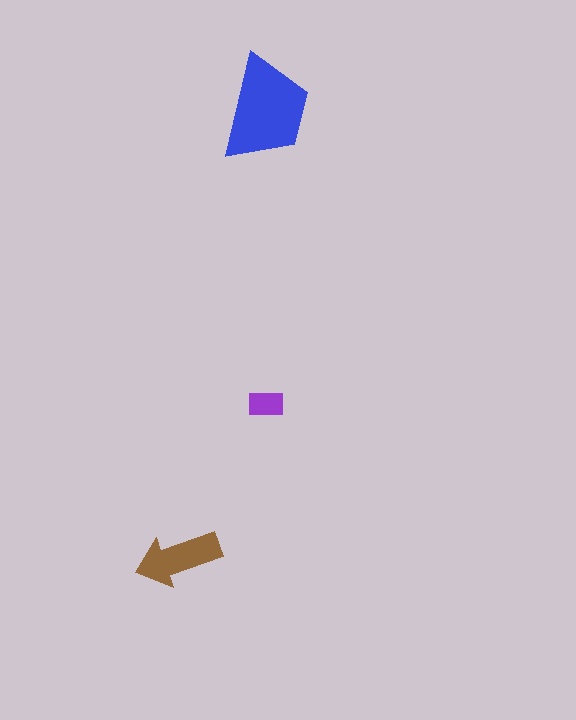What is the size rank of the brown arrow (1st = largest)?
2nd.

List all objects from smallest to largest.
The purple rectangle, the brown arrow, the blue trapezoid.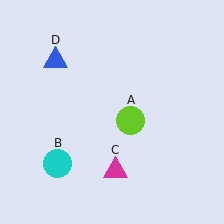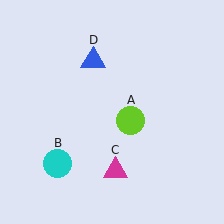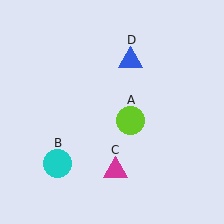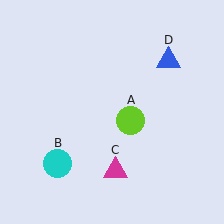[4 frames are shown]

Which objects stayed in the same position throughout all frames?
Lime circle (object A) and cyan circle (object B) and magenta triangle (object C) remained stationary.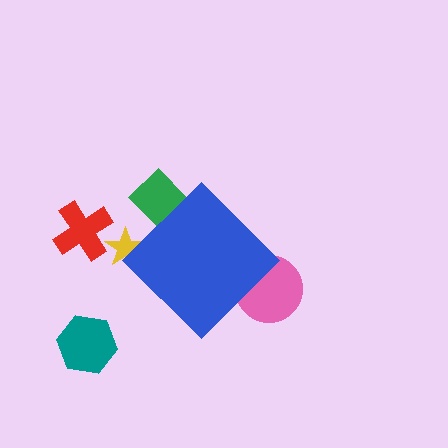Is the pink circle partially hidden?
Yes, the pink circle is partially hidden behind the blue diamond.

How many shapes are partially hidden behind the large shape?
3 shapes are partially hidden.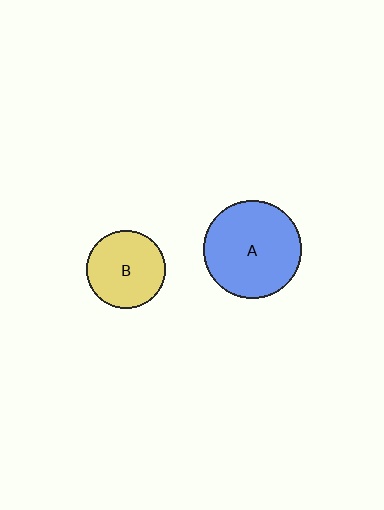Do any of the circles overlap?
No, none of the circles overlap.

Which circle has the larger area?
Circle A (blue).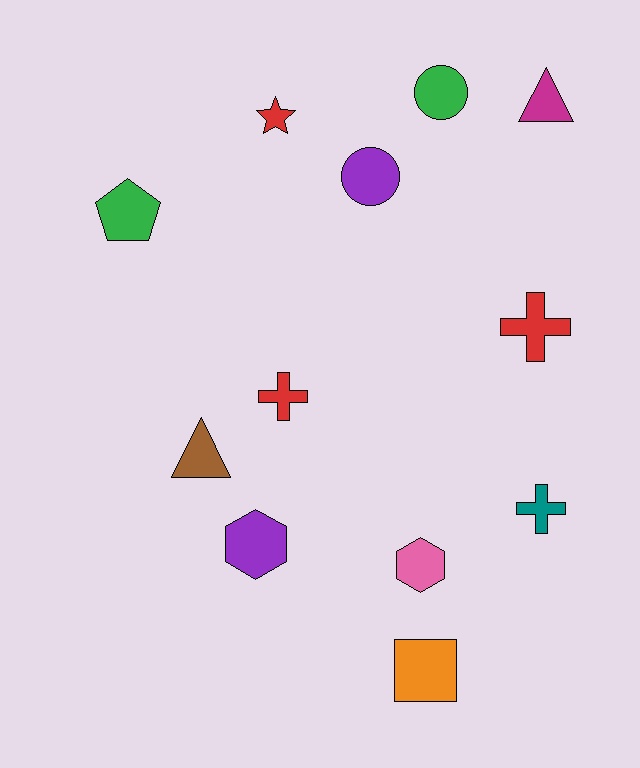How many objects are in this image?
There are 12 objects.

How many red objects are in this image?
There are 3 red objects.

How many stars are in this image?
There is 1 star.